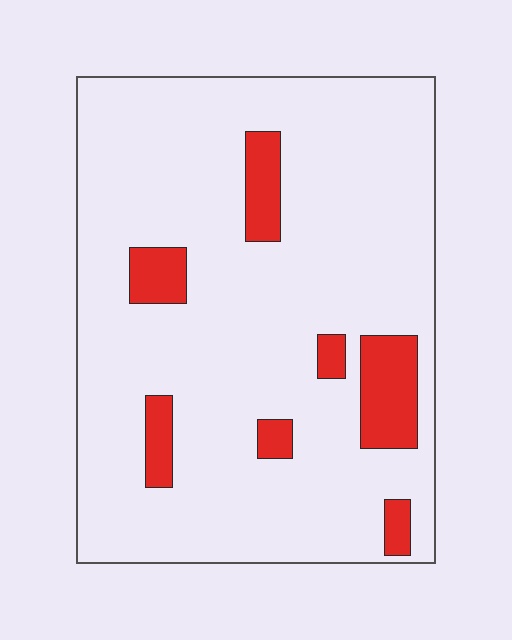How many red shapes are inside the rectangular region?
7.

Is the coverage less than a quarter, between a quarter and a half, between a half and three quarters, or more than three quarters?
Less than a quarter.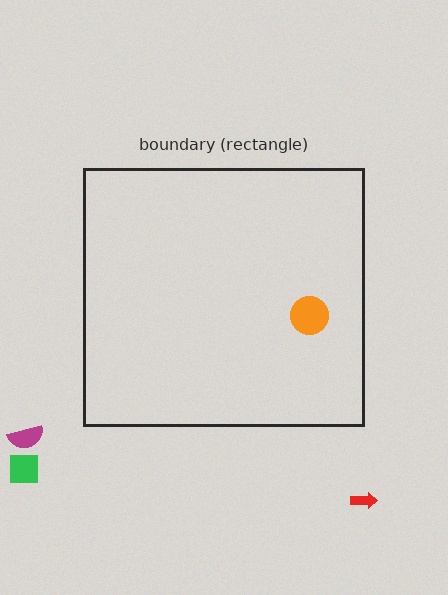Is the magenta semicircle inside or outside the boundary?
Outside.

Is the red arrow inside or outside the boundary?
Outside.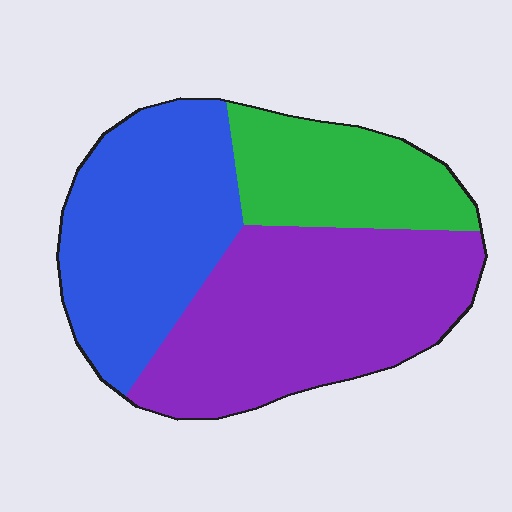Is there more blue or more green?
Blue.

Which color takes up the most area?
Purple, at roughly 45%.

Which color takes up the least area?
Green, at roughly 20%.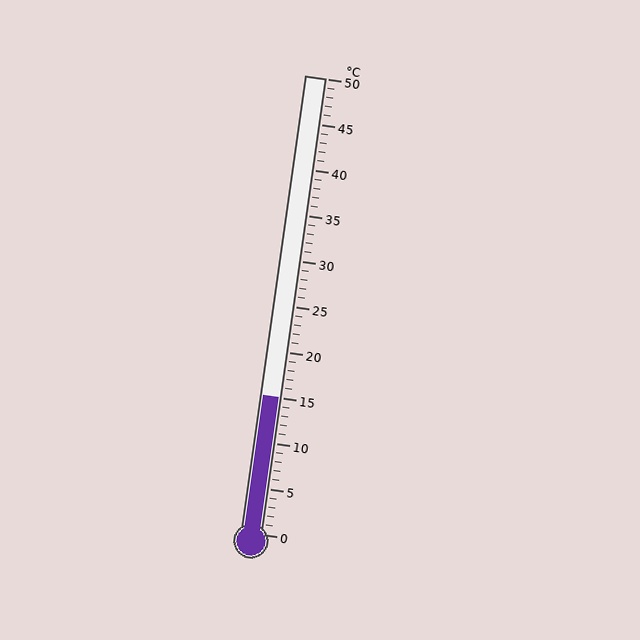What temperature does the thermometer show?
The thermometer shows approximately 15°C.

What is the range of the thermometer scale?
The thermometer scale ranges from 0°C to 50°C.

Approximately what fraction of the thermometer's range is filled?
The thermometer is filled to approximately 30% of its range.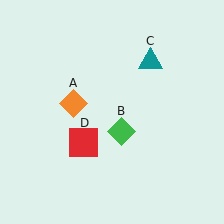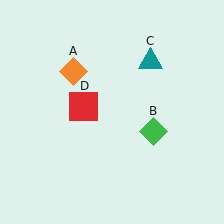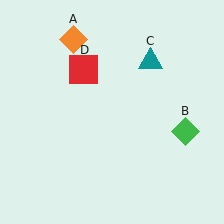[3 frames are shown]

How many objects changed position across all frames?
3 objects changed position: orange diamond (object A), green diamond (object B), red square (object D).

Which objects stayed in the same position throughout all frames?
Teal triangle (object C) remained stationary.